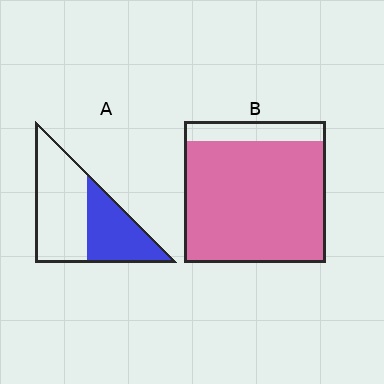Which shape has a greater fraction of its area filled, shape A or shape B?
Shape B.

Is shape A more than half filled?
No.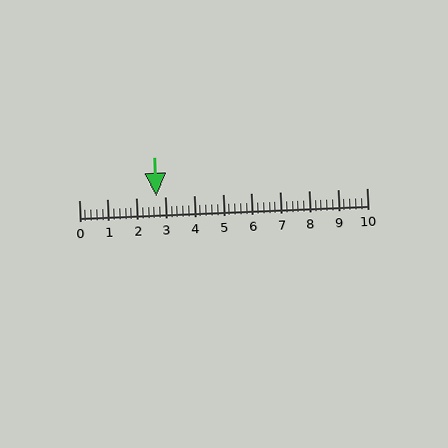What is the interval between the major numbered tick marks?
The major tick marks are spaced 1 units apart.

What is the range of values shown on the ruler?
The ruler shows values from 0 to 10.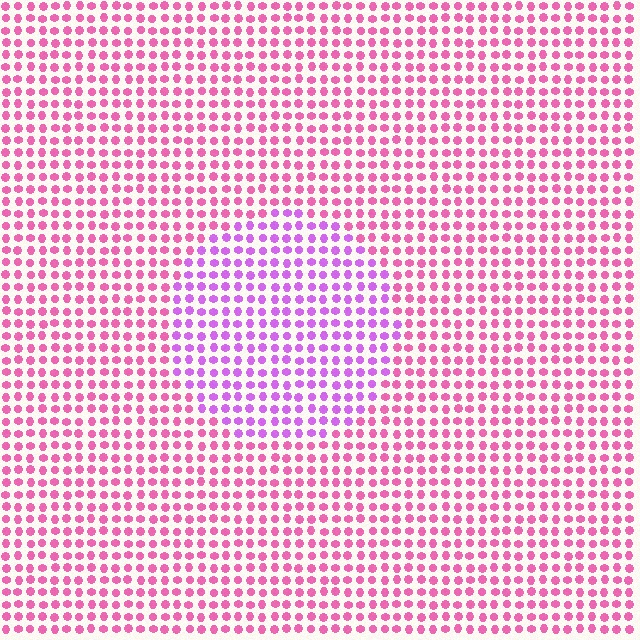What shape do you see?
I see a circle.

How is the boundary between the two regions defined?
The boundary is defined purely by a slight shift in hue (about 37 degrees). Spacing, size, and orientation are identical on both sides.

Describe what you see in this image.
The image is filled with small pink elements in a uniform arrangement. A circle-shaped region is visible where the elements are tinted to a slightly different hue, forming a subtle color boundary.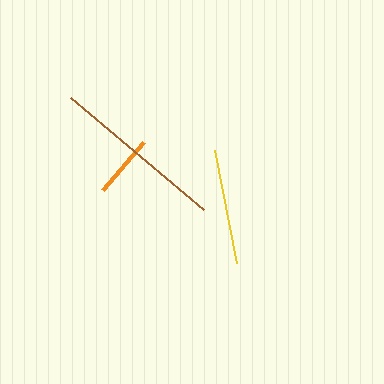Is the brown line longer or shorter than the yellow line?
The brown line is longer than the yellow line.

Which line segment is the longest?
The brown line is the longest at approximately 174 pixels.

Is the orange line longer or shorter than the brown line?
The brown line is longer than the orange line.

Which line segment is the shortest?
The orange line is the shortest at approximately 64 pixels.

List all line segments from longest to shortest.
From longest to shortest: brown, yellow, orange.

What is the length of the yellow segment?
The yellow segment is approximately 115 pixels long.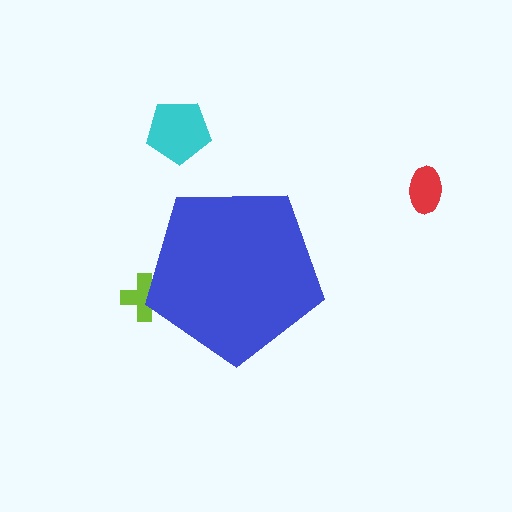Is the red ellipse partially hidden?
No, the red ellipse is fully visible.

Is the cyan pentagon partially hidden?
No, the cyan pentagon is fully visible.